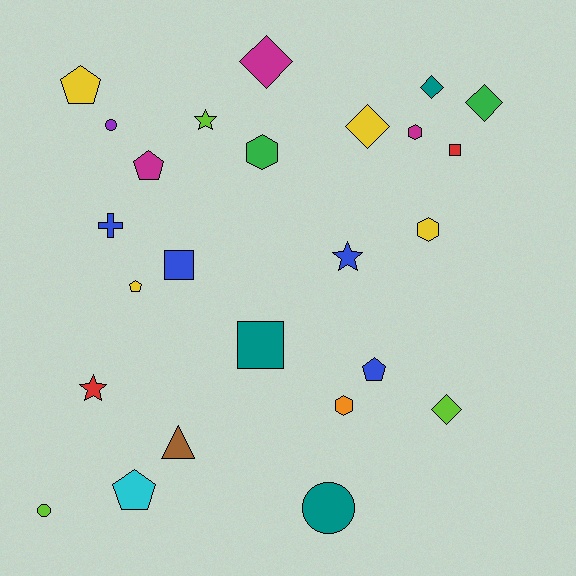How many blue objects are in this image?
There are 4 blue objects.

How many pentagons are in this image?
There are 5 pentagons.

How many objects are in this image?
There are 25 objects.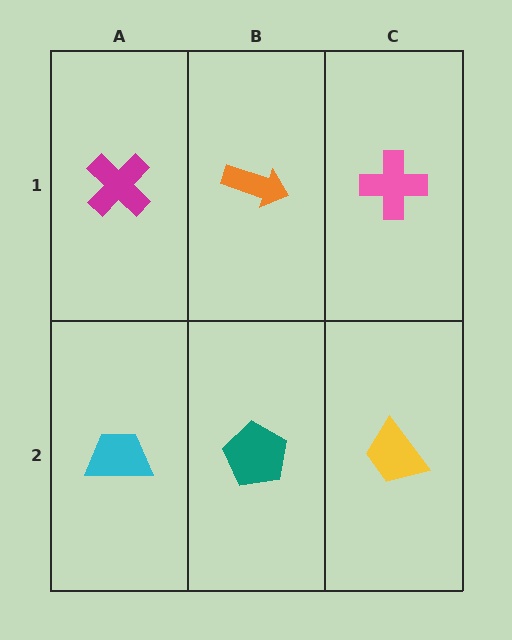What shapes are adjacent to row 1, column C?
A yellow trapezoid (row 2, column C), an orange arrow (row 1, column B).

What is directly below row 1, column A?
A cyan trapezoid.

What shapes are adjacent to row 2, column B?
An orange arrow (row 1, column B), a cyan trapezoid (row 2, column A), a yellow trapezoid (row 2, column C).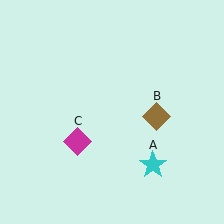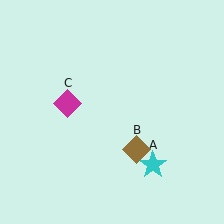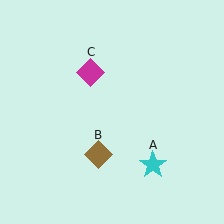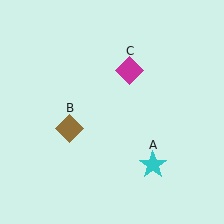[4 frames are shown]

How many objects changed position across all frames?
2 objects changed position: brown diamond (object B), magenta diamond (object C).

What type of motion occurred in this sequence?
The brown diamond (object B), magenta diamond (object C) rotated clockwise around the center of the scene.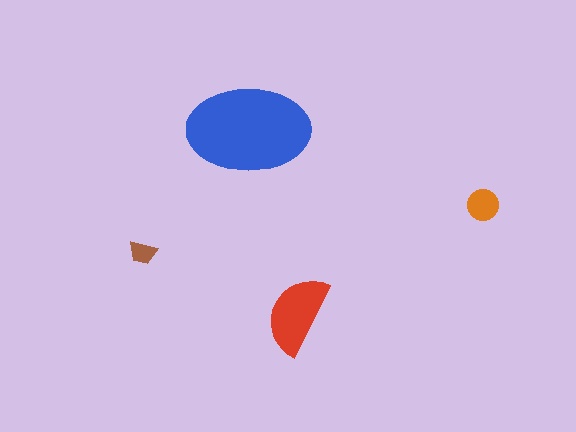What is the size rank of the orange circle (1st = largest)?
3rd.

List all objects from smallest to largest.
The brown trapezoid, the orange circle, the red semicircle, the blue ellipse.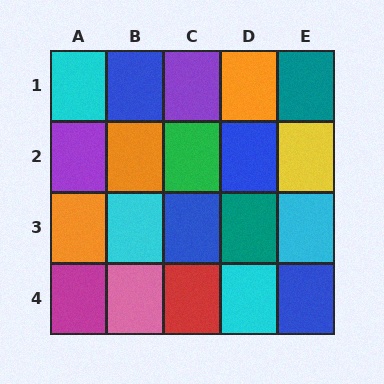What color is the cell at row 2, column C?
Green.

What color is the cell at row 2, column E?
Yellow.